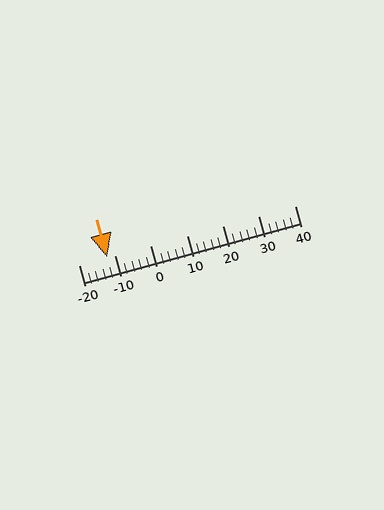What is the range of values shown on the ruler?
The ruler shows values from -20 to 40.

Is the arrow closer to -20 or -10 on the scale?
The arrow is closer to -10.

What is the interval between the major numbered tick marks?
The major tick marks are spaced 10 units apart.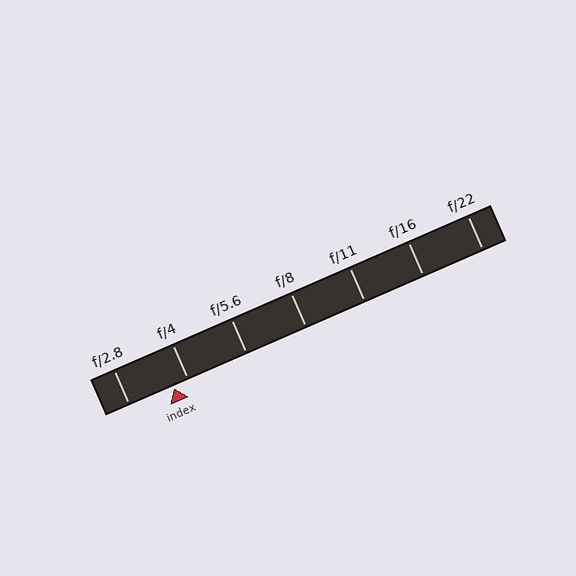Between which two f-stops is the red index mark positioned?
The index mark is between f/2.8 and f/4.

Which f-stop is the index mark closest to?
The index mark is closest to f/4.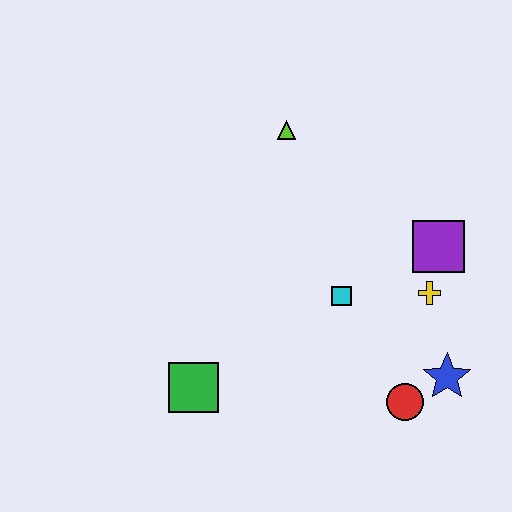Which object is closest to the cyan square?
The yellow cross is closest to the cyan square.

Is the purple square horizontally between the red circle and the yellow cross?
No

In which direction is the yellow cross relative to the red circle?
The yellow cross is above the red circle.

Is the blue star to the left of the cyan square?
No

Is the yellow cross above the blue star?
Yes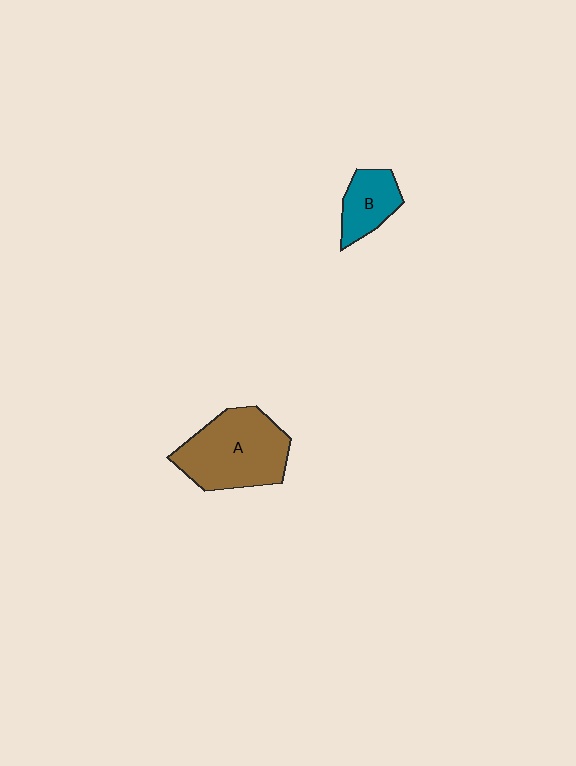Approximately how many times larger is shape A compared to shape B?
Approximately 2.1 times.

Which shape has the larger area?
Shape A (brown).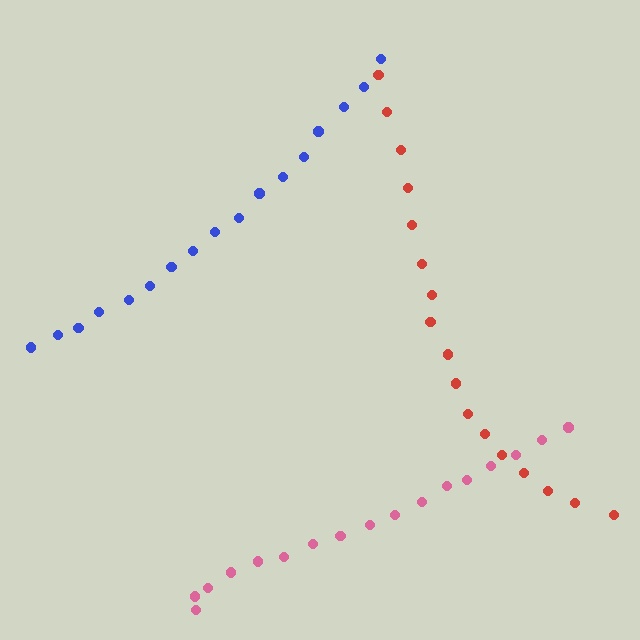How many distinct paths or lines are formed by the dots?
There are 3 distinct paths.